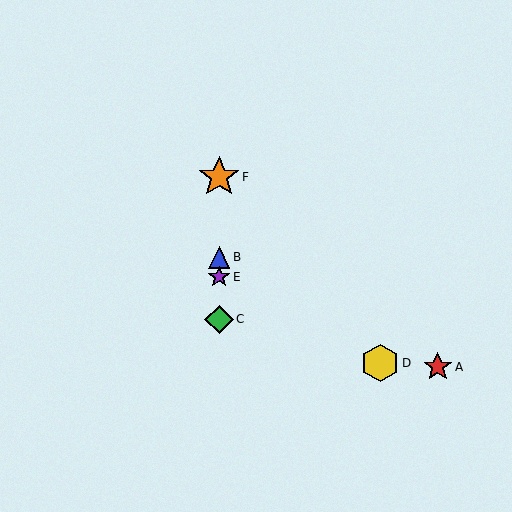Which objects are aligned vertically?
Objects B, C, E, F are aligned vertically.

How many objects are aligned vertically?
4 objects (B, C, E, F) are aligned vertically.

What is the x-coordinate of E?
Object E is at x≈219.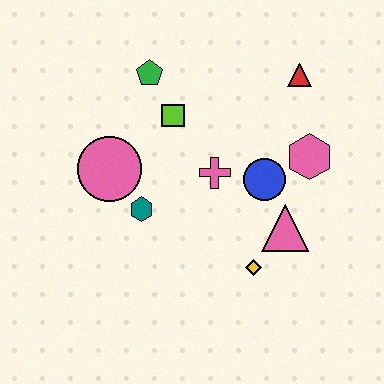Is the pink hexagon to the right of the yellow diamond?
Yes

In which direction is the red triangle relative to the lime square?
The red triangle is to the right of the lime square.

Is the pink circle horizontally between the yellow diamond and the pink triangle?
No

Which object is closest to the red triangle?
The pink hexagon is closest to the red triangle.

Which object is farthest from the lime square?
The yellow diamond is farthest from the lime square.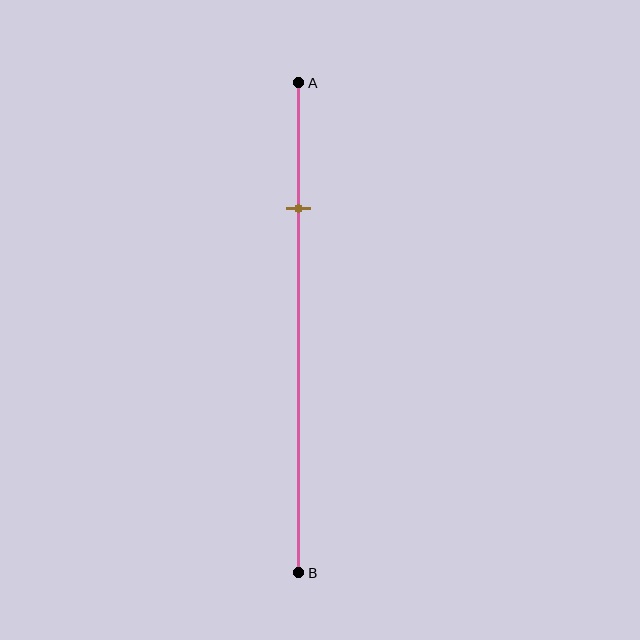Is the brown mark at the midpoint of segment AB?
No, the mark is at about 25% from A, not at the 50% midpoint.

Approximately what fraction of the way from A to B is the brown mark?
The brown mark is approximately 25% of the way from A to B.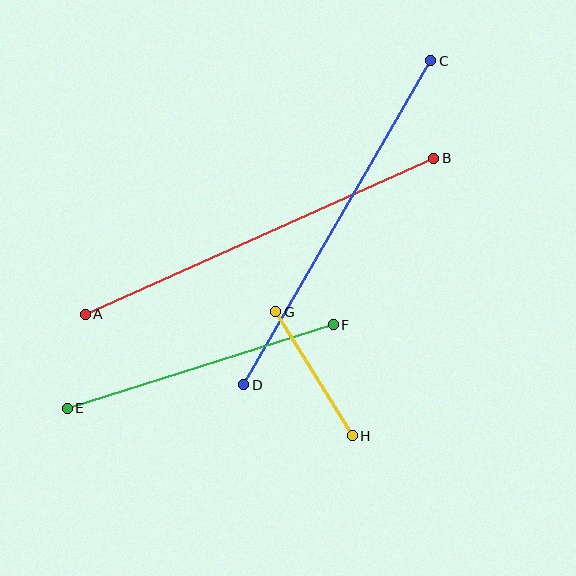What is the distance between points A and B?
The distance is approximately 382 pixels.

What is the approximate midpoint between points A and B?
The midpoint is at approximately (260, 236) pixels.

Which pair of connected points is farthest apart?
Points A and B are farthest apart.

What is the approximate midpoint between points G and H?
The midpoint is at approximately (314, 374) pixels.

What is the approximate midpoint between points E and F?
The midpoint is at approximately (200, 366) pixels.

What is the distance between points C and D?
The distance is approximately 374 pixels.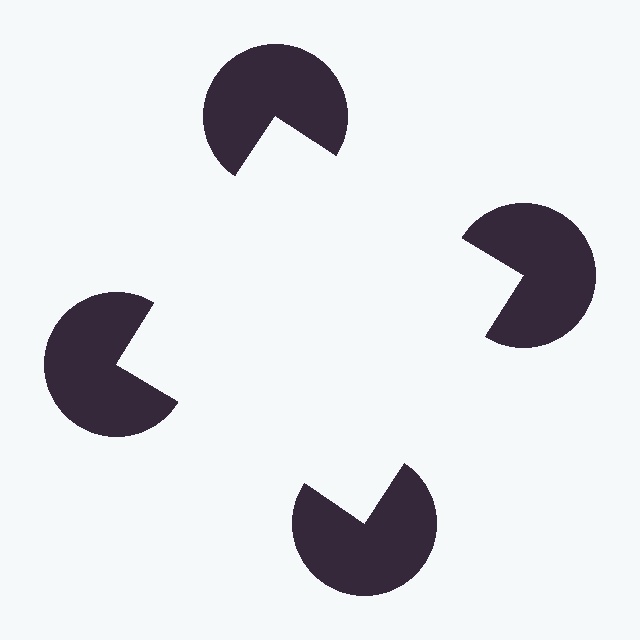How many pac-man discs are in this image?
There are 4 — one at each vertex of the illusory square.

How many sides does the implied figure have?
4 sides.